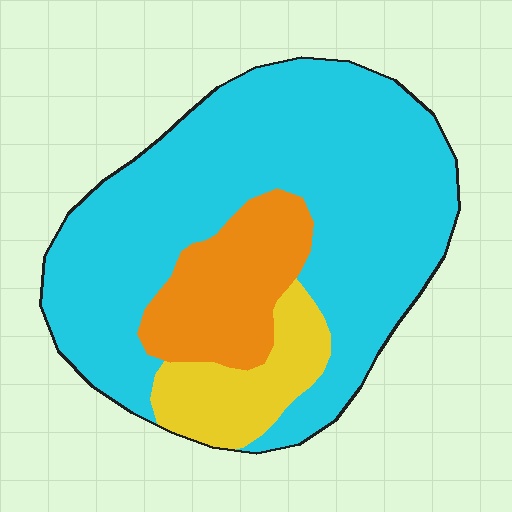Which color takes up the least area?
Yellow, at roughly 15%.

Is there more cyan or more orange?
Cyan.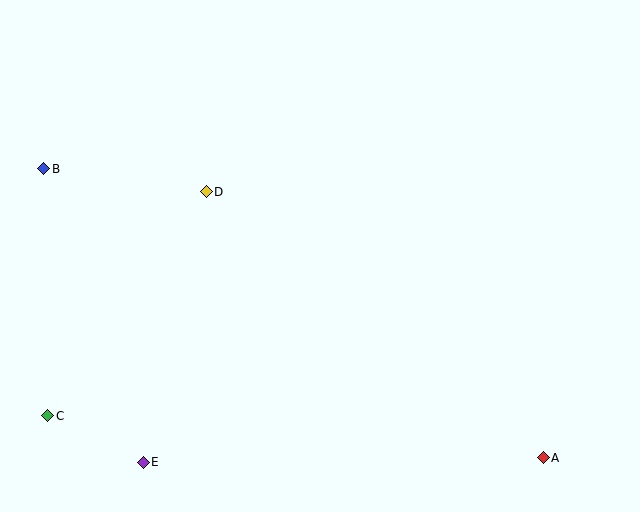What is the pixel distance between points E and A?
The distance between E and A is 400 pixels.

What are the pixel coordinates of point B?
Point B is at (44, 169).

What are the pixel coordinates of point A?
Point A is at (543, 458).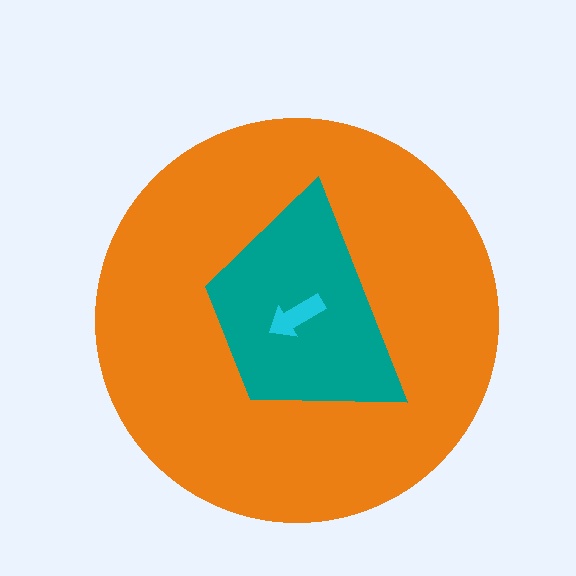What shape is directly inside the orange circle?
The teal trapezoid.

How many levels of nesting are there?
3.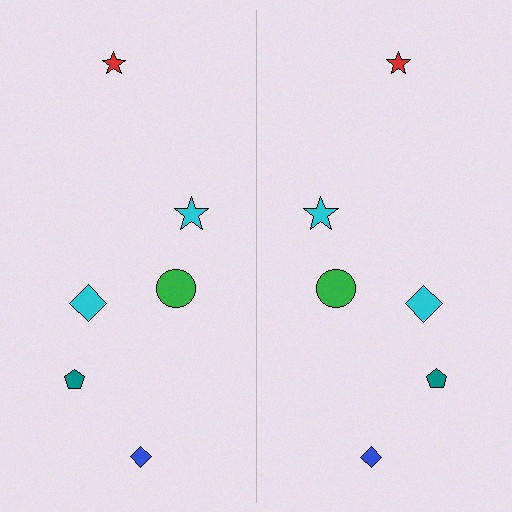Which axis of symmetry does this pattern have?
The pattern has a vertical axis of symmetry running through the center of the image.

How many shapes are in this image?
There are 12 shapes in this image.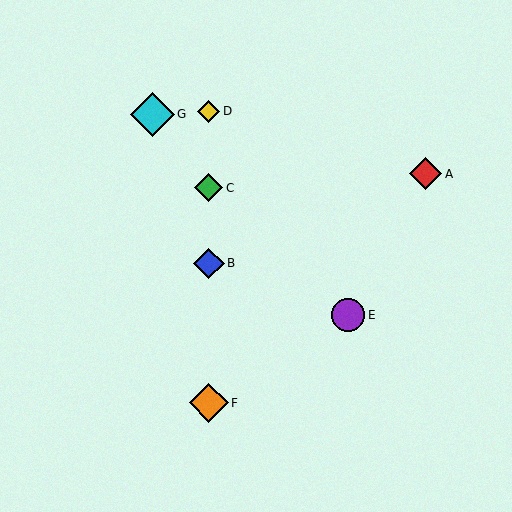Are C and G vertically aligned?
No, C is at x≈209 and G is at x≈152.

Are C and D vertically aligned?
Yes, both are at x≈209.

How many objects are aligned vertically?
4 objects (B, C, D, F) are aligned vertically.